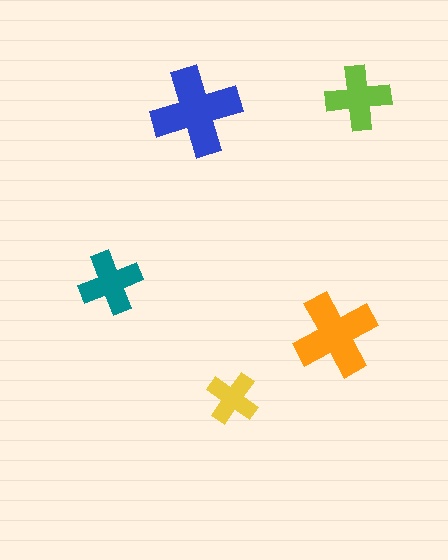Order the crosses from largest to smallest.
the blue one, the orange one, the lime one, the teal one, the yellow one.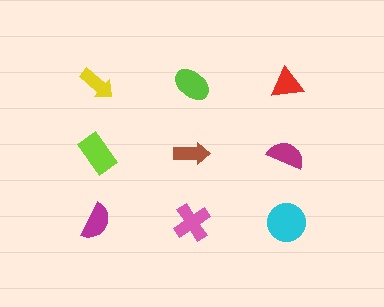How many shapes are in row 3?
3 shapes.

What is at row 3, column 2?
A pink cross.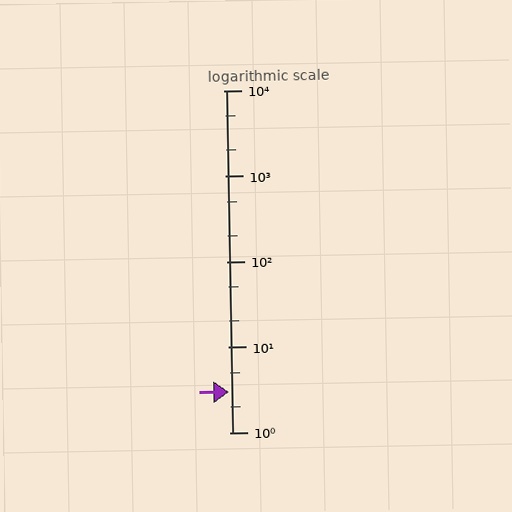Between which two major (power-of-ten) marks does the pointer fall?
The pointer is between 1 and 10.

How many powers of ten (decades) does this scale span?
The scale spans 4 decades, from 1 to 10000.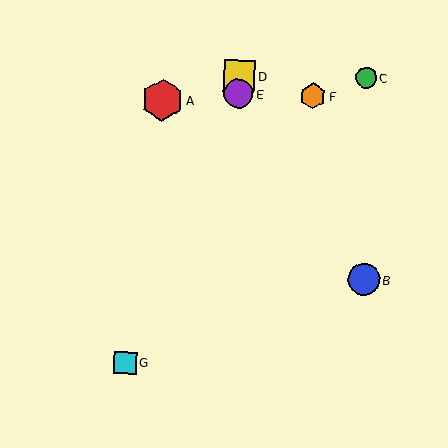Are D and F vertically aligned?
No, D is at x≈239 and F is at x≈313.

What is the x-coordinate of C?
Object C is at x≈366.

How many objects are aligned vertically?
2 objects (D, E) are aligned vertically.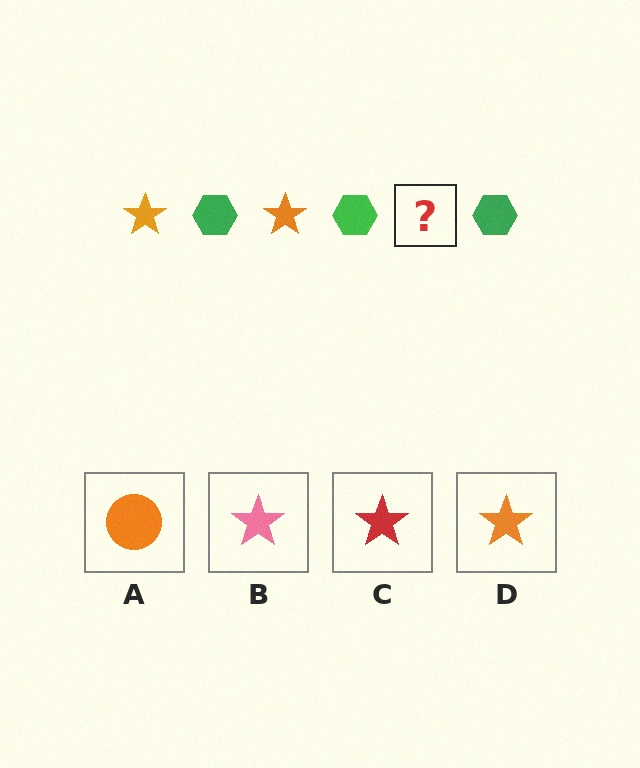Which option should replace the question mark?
Option D.